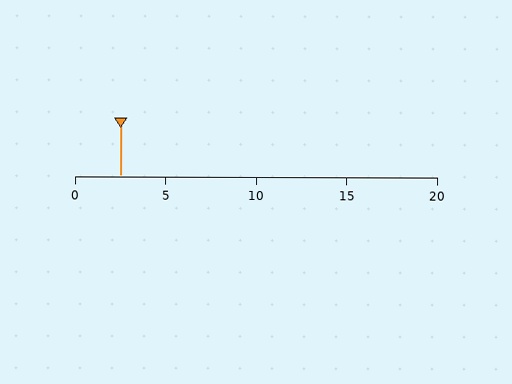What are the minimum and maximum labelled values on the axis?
The axis runs from 0 to 20.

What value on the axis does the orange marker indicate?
The marker indicates approximately 2.5.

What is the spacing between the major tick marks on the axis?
The major ticks are spaced 5 apart.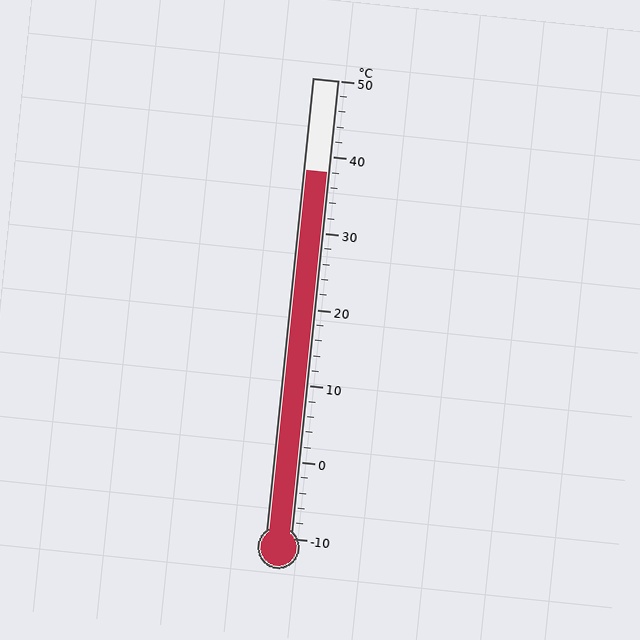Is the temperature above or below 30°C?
The temperature is above 30°C.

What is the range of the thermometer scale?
The thermometer scale ranges from -10°C to 50°C.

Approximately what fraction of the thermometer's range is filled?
The thermometer is filled to approximately 80% of its range.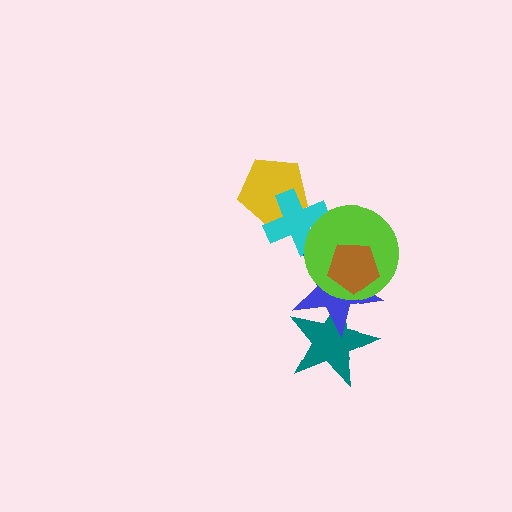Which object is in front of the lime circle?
The brown pentagon is in front of the lime circle.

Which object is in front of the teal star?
The blue star is in front of the teal star.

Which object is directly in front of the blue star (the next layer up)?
The lime circle is directly in front of the blue star.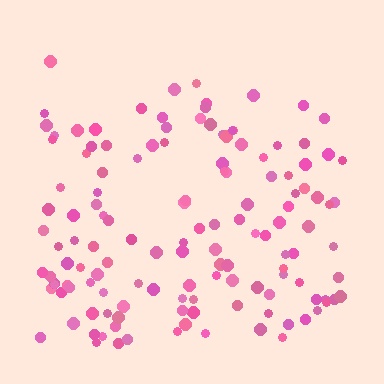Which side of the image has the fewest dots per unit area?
The top.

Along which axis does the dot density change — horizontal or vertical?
Vertical.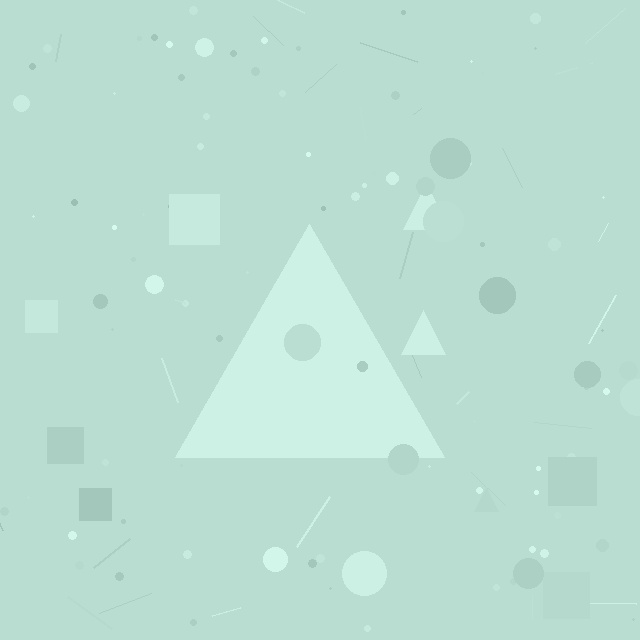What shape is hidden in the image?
A triangle is hidden in the image.